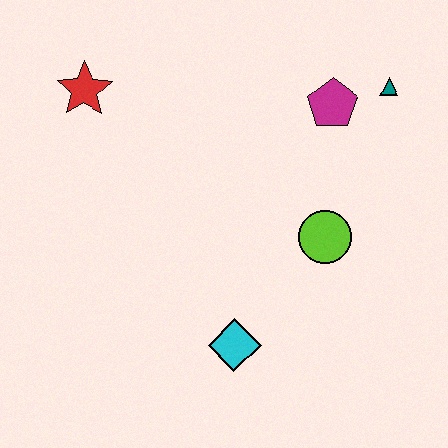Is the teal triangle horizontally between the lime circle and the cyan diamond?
No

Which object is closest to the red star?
The magenta pentagon is closest to the red star.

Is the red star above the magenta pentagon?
Yes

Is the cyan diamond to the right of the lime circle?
No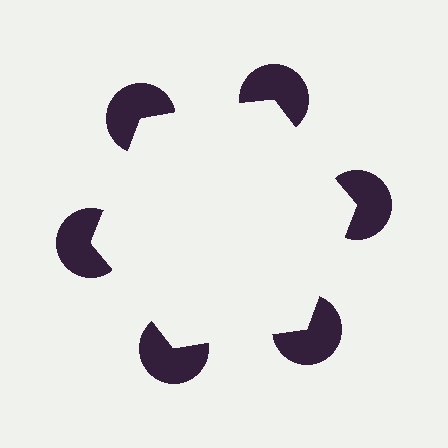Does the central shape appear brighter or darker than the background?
It typically appears slightly brighter than the background, even though no actual brightness change is drawn.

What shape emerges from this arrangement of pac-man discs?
An illusory hexagon — its edges are inferred from the aligned wedge cuts in the pac-man discs, not physically drawn.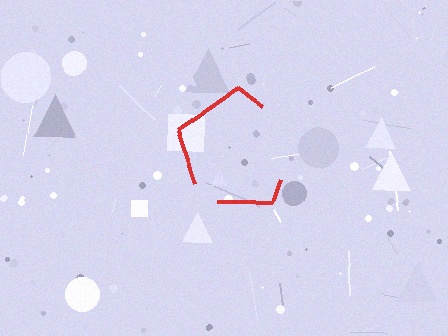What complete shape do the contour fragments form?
The contour fragments form a pentagon.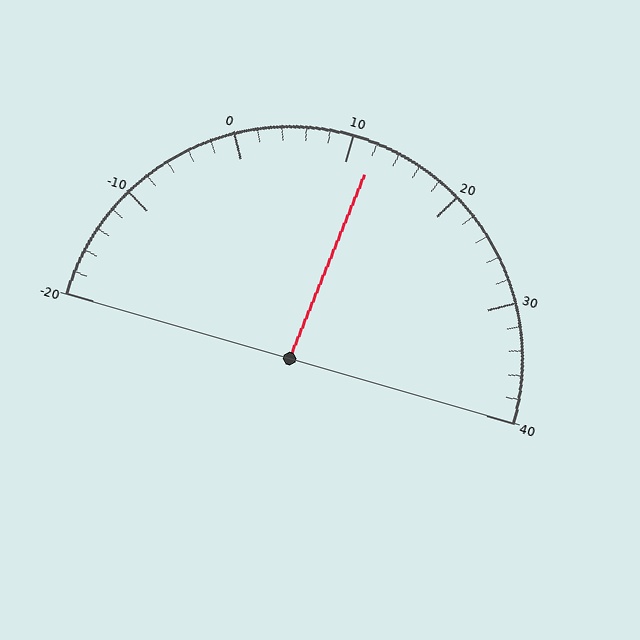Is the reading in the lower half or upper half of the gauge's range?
The reading is in the upper half of the range (-20 to 40).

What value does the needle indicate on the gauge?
The needle indicates approximately 12.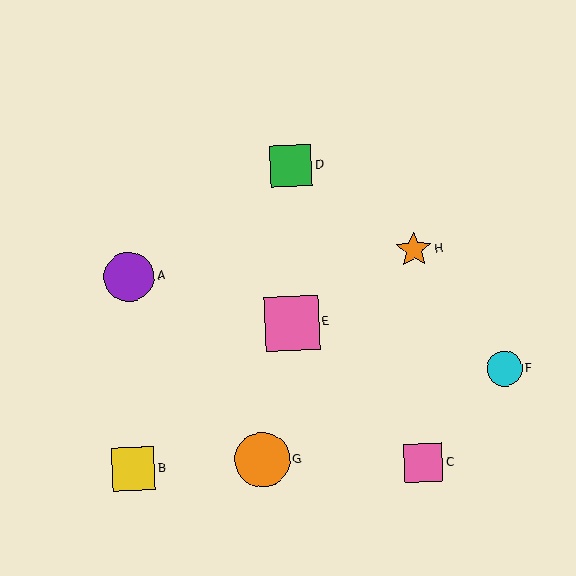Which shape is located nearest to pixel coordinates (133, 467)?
The yellow square (labeled B) at (133, 469) is nearest to that location.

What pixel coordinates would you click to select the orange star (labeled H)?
Click at (414, 250) to select the orange star H.